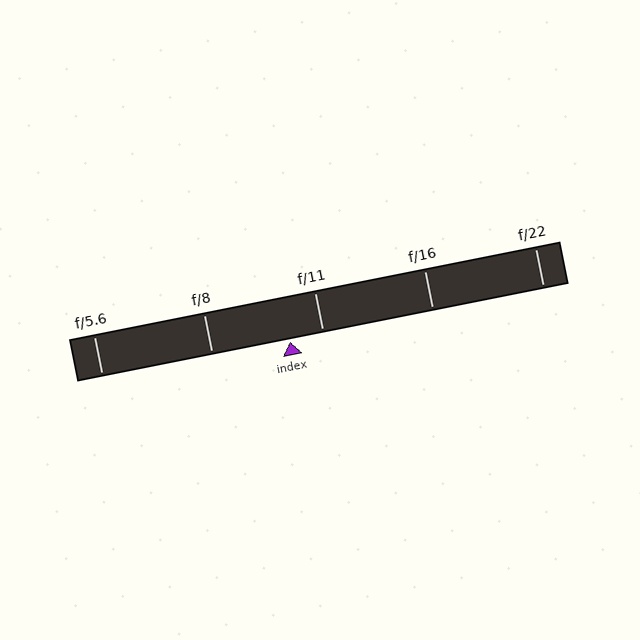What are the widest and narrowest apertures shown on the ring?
The widest aperture shown is f/5.6 and the narrowest is f/22.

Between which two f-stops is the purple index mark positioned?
The index mark is between f/8 and f/11.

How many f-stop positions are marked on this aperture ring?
There are 5 f-stop positions marked.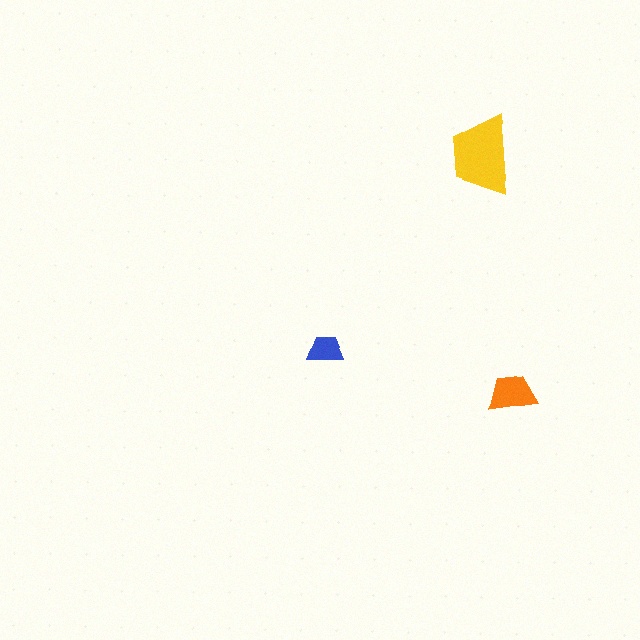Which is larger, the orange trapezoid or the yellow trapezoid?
The yellow one.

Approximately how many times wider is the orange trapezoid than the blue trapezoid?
About 1.5 times wider.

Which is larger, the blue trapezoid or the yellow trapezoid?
The yellow one.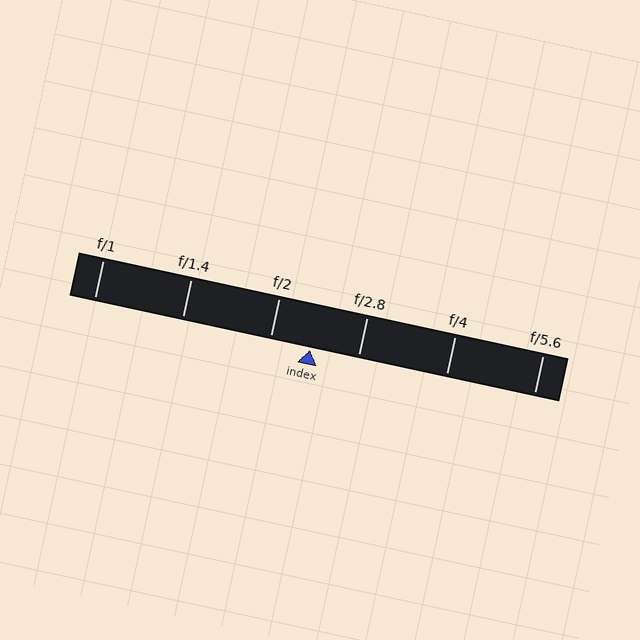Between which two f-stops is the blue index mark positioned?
The index mark is between f/2 and f/2.8.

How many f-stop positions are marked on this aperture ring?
There are 6 f-stop positions marked.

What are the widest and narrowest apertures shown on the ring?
The widest aperture shown is f/1 and the narrowest is f/5.6.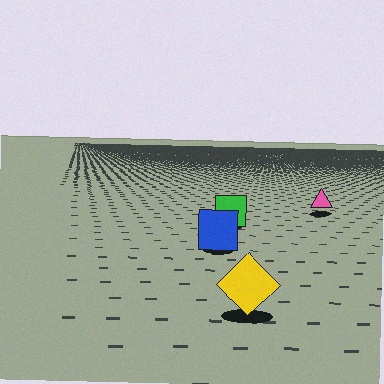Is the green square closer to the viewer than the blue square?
No. The blue square is closer — you can tell from the texture gradient: the ground texture is coarser near it.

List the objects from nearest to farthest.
From nearest to farthest: the yellow diamond, the blue square, the green square, the pink triangle.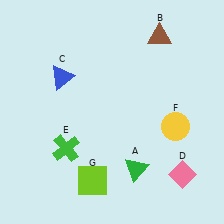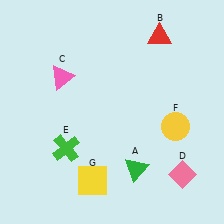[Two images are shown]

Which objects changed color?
B changed from brown to red. C changed from blue to pink. G changed from lime to yellow.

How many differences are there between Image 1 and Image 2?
There are 3 differences between the two images.